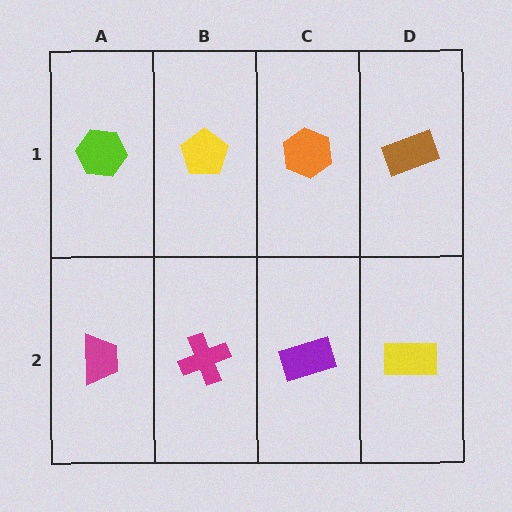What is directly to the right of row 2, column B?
A purple rectangle.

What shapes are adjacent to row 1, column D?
A yellow rectangle (row 2, column D), an orange hexagon (row 1, column C).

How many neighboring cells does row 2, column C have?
3.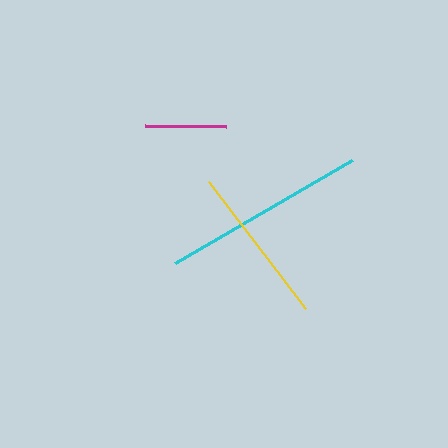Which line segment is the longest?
The cyan line is the longest at approximately 205 pixels.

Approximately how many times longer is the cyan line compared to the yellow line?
The cyan line is approximately 1.3 times the length of the yellow line.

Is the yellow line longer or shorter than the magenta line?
The yellow line is longer than the magenta line.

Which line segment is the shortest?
The magenta line is the shortest at approximately 80 pixels.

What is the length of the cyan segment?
The cyan segment is approximately 205 pixels long.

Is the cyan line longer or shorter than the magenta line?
The cyan line is longer than the magenta line.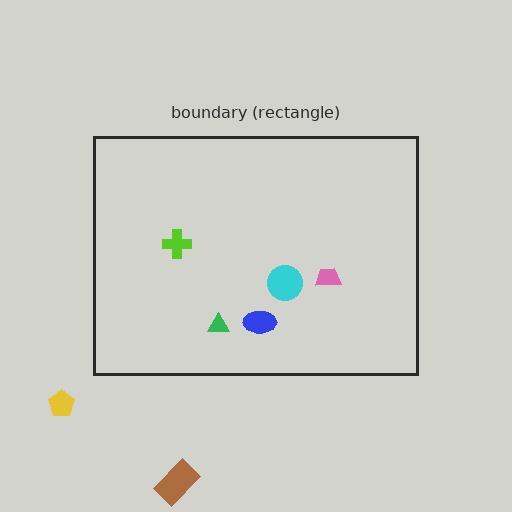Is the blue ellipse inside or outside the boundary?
Inside.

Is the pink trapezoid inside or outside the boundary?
Inside.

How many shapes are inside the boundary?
5 inside, 2 outside.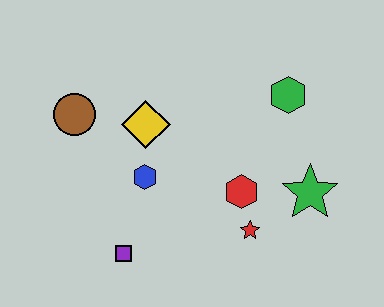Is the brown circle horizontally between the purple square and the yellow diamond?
No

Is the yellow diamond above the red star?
Yes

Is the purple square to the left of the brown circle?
No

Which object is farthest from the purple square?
The green hexagon is farthest from the purple square.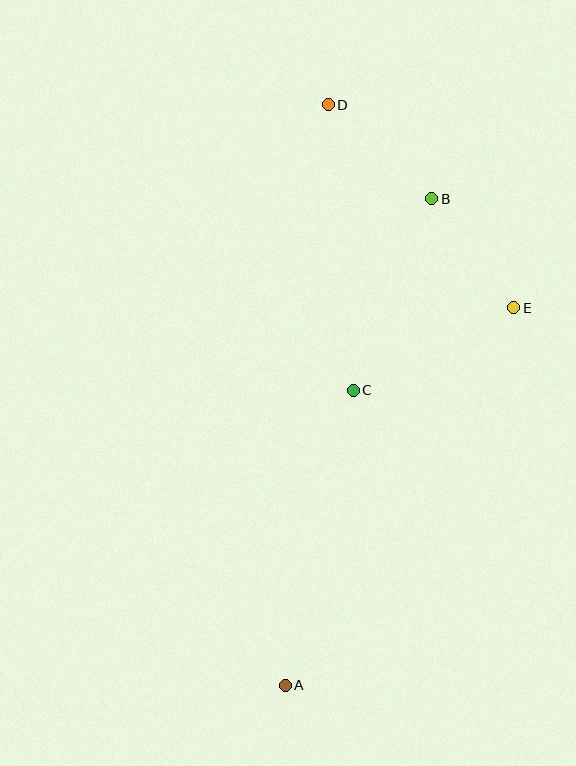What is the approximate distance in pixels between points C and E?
The distance between C and E is approximately 180 pixels.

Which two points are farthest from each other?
Points A and D are farthest from each other.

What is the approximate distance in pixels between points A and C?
The distance between A and C is approximately 303 pixels.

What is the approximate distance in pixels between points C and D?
The distance between C and D is approximately 286 pixels.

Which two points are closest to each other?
Points B and E are closest to each other.